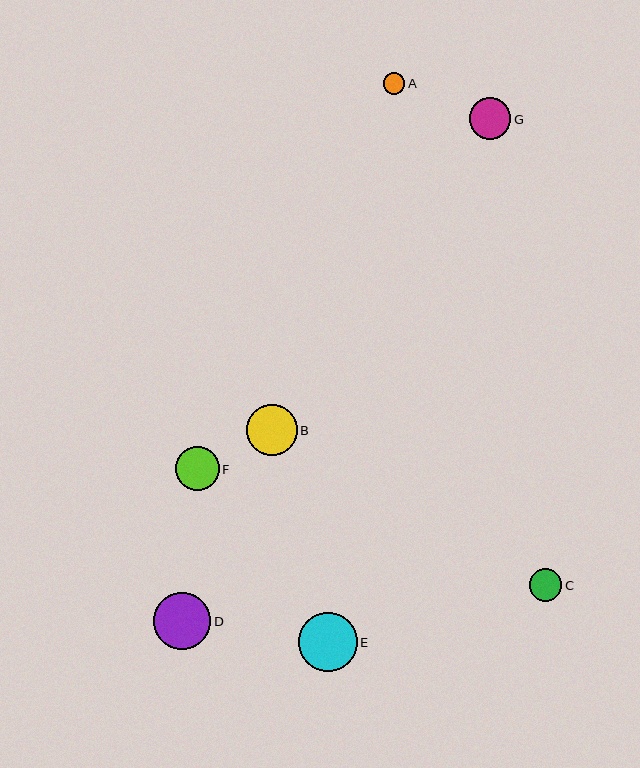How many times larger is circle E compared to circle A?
Circle E is approximately 2.7 times the size of circle A.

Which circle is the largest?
Circle E is the largest with a size of approximately 59 pixels.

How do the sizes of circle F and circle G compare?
Circle F and circle G are approximately the same size.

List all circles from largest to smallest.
From largest to smallest: E, D, B, F, G, C, A.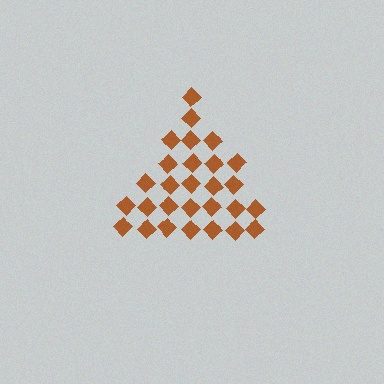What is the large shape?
The large shape is a triangle.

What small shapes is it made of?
It is made of small diamonds.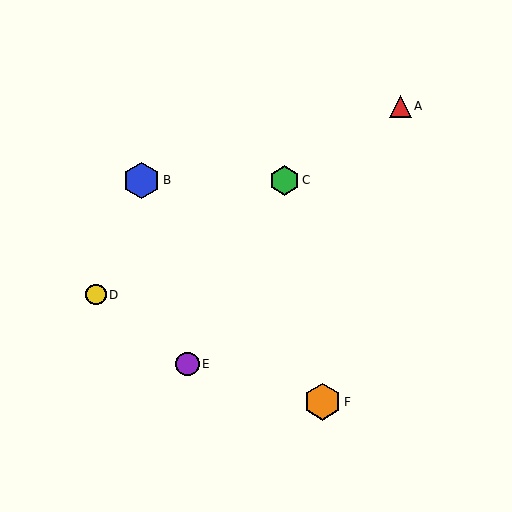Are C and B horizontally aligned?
Yes, both are at y≈180.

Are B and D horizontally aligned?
No, B is at y≈180 and D is at y≈295.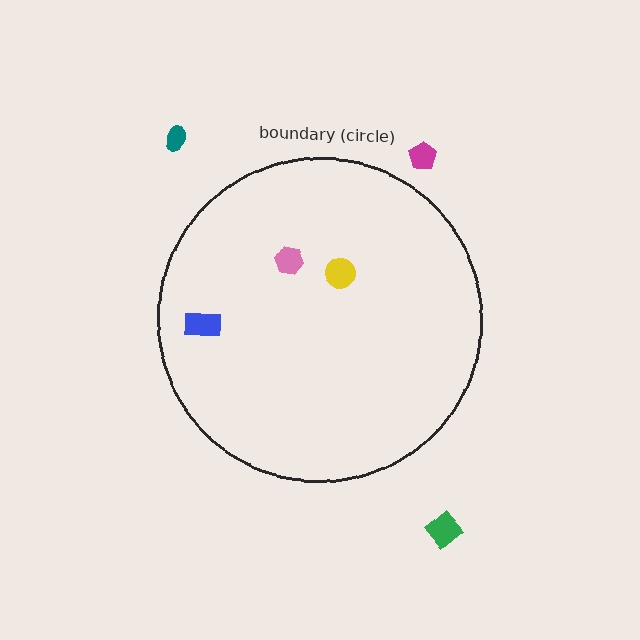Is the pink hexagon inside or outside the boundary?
Inside.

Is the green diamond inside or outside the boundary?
Outside.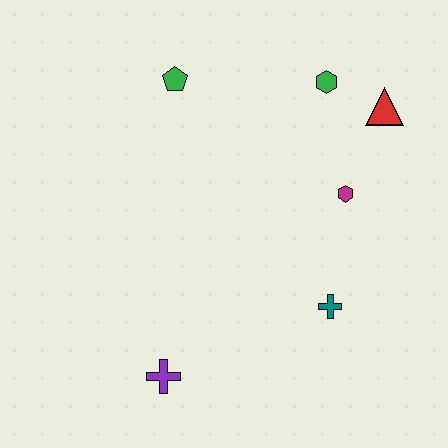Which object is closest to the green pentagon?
The green hexagon is closest to the green pentagon.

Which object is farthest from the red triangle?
The purple cross is farthest from the red triangle.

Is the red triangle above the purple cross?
Yes